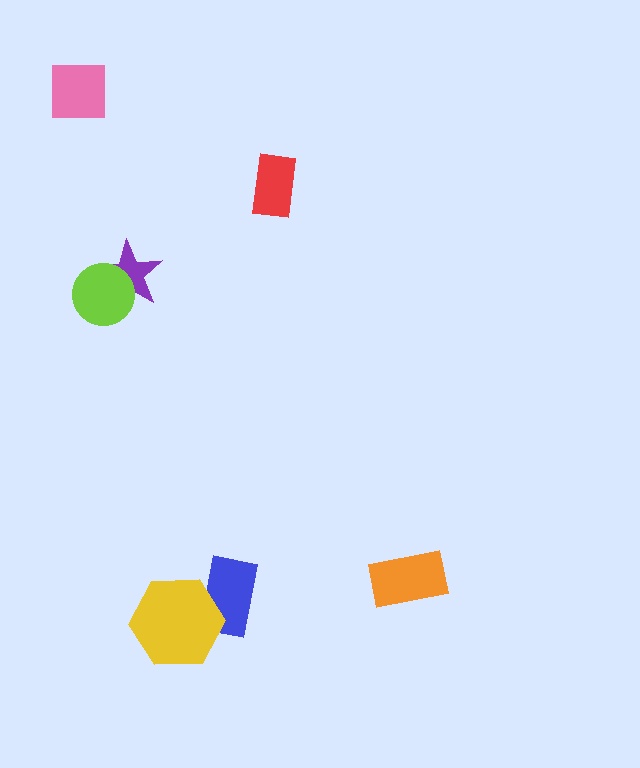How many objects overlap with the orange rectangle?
0 objects overlap with the orange rectangle.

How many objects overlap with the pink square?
0 objects overlap with the pink square.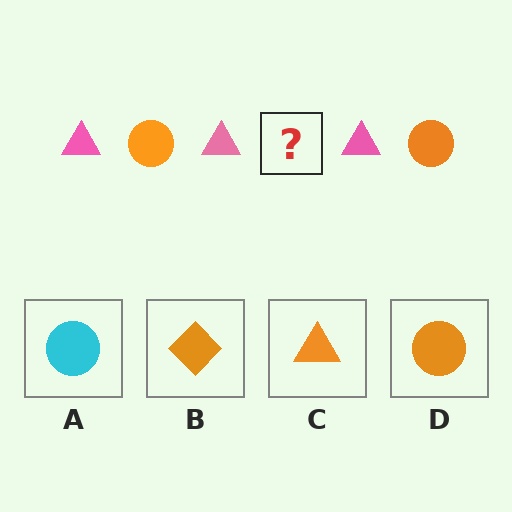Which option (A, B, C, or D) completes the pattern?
D.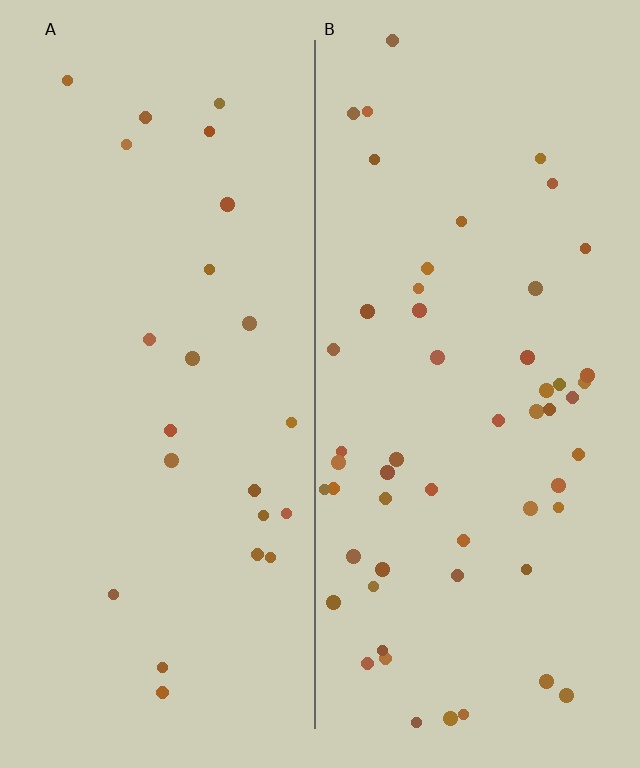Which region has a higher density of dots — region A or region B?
B (the right).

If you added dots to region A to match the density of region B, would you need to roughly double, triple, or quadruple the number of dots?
Approximately double.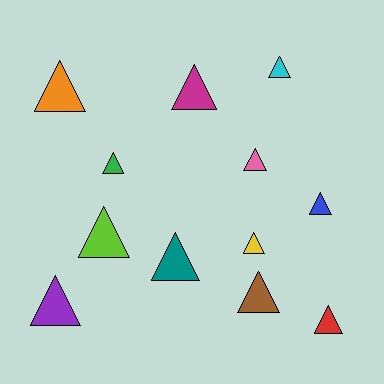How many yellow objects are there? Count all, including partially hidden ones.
There is 1 yellow object.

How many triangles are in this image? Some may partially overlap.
There are 12 triangles.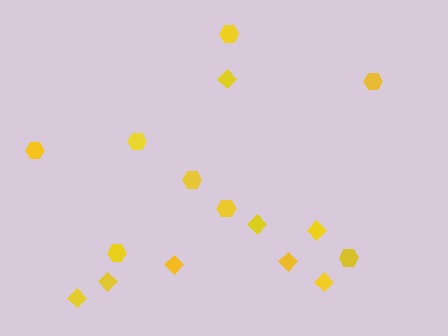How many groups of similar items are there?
There are 2 groups: one group of hexagons (8) and one group of diamonds (8).